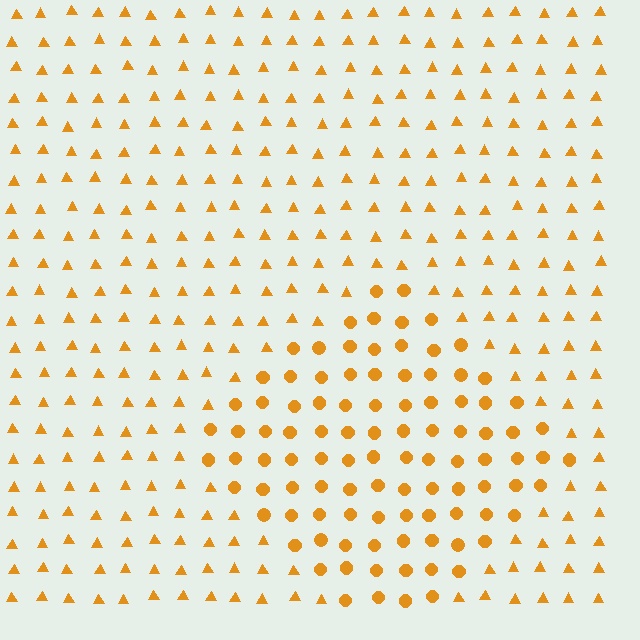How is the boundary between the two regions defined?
The boundary is defined by a change in element shape: circles inside vs. triangles outside. All elements share the same color and spacing.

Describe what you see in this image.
The image is filled with small orange elements arranged in a uniform grid. A diamond-shaped region contains circles, while the surrounding area contains triangles. The boundary is defined purely by the change in element shape.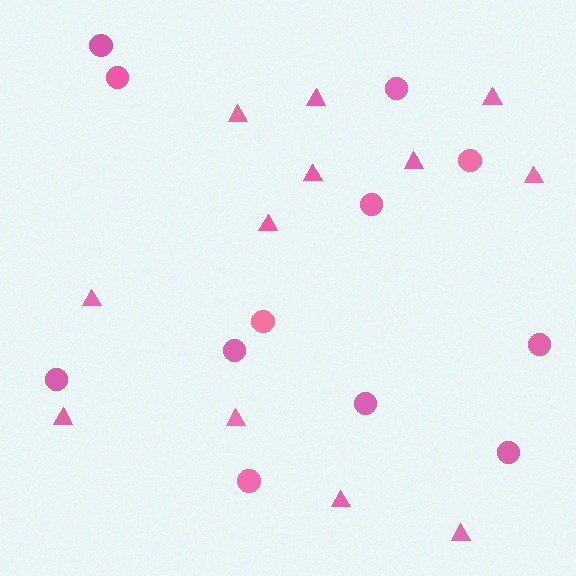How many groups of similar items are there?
There are 2 groups: one group of circles (12) and one group of triangles (12).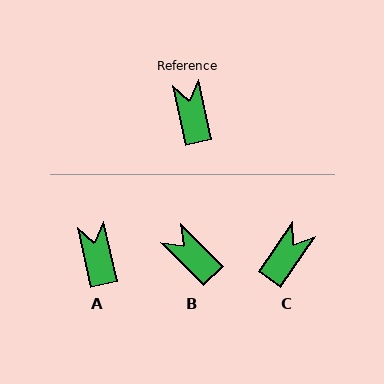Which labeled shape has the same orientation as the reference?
A.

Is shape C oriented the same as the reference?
No, it is off by about 47 degrees.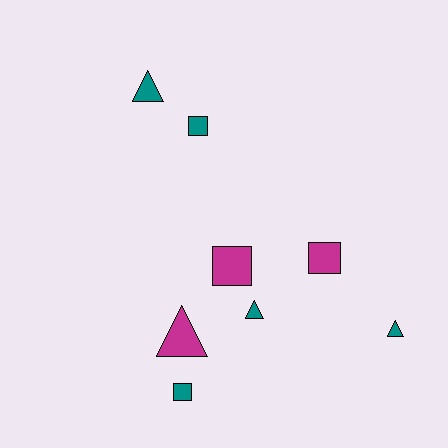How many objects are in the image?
There are 8 objects.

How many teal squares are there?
There are 2 teal squares.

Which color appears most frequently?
Teal, with 5 objects.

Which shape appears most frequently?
Square, with 4 objects.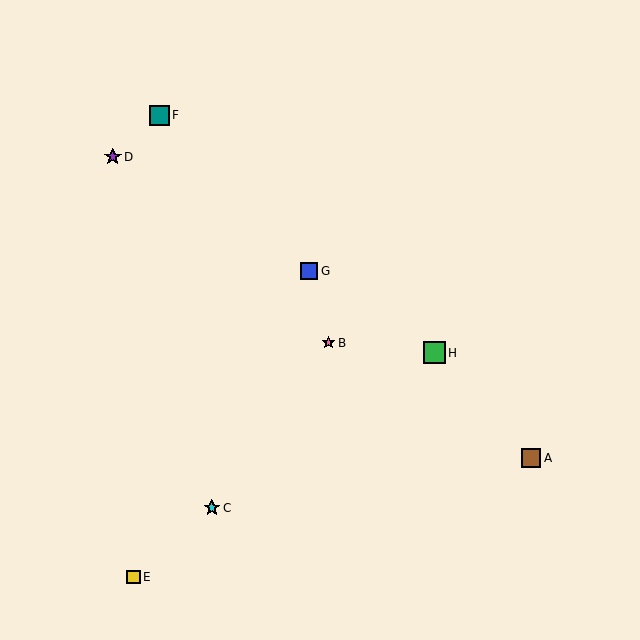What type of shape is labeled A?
Shape A is a brown square.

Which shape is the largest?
The green square (labeled H) is the largest.